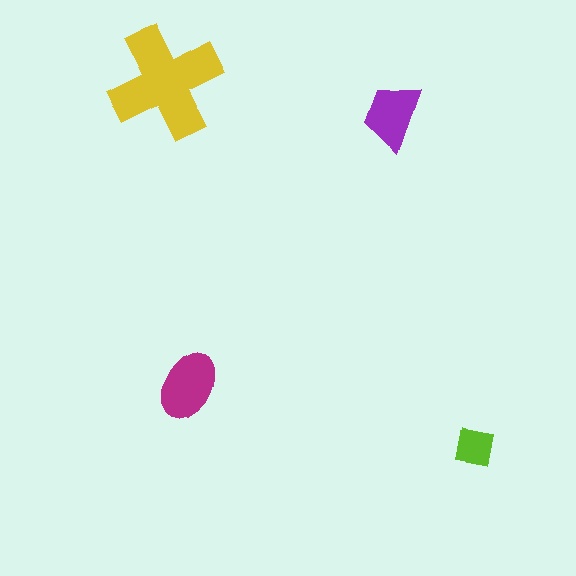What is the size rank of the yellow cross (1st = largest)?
1st.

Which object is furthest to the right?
The lime square is rightmost.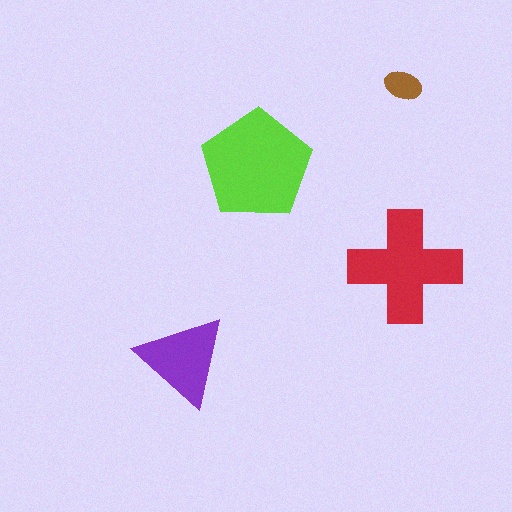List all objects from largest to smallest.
The lime pentagon, the red cross, the purple triangle, the brown ellipse.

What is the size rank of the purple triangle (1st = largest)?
3rd.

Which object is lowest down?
The purple triangle is bottommost.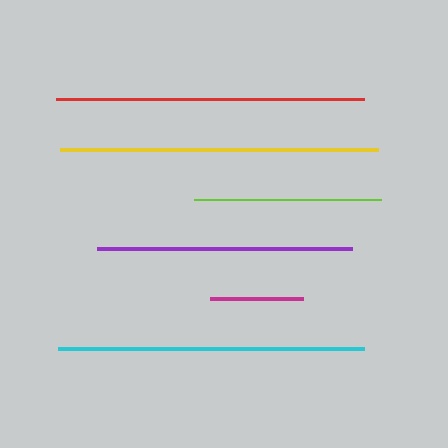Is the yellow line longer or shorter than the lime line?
The yellow line is longer than the lime line.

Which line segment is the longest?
The yellow line is the longest at approximately 317 pixels.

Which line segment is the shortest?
The magenta line is the shortest at approximately 93 pixels.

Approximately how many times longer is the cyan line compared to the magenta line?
The cyan line is approximately 3.3 times the length of the magenta line.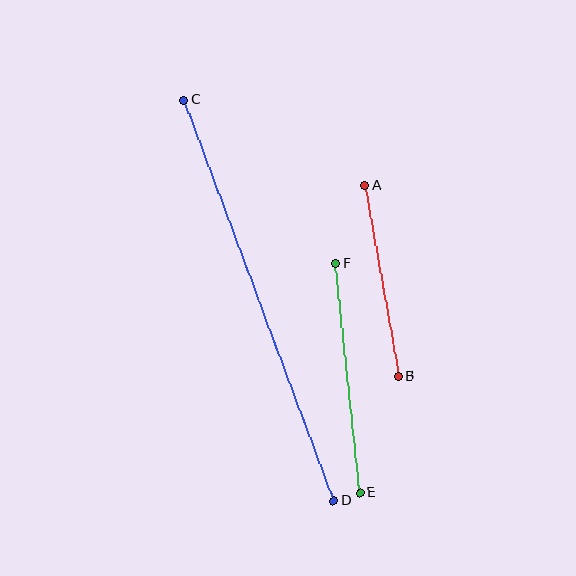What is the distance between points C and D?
The distance is approximately 428 pixels.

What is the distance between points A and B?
The distance is approximately 194 pixels.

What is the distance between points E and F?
The distance is approximately 230 pixels.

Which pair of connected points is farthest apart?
Points C and D are farthest apart.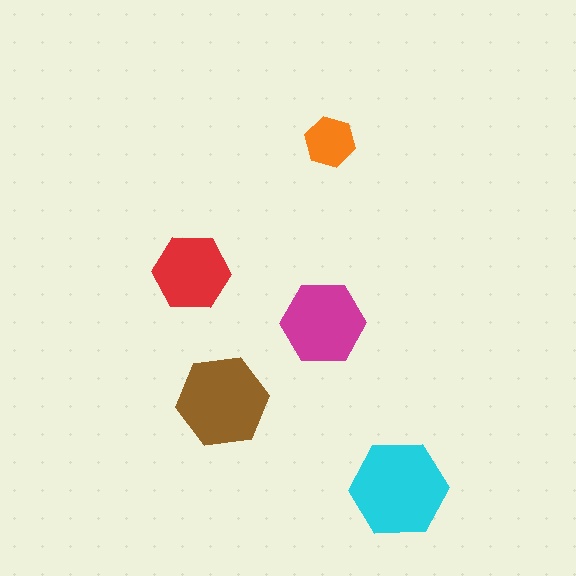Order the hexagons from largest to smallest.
the cyan one, the brown one, the magenta one, the red one, the orange one.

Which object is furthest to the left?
The red hexagon is leftmost.